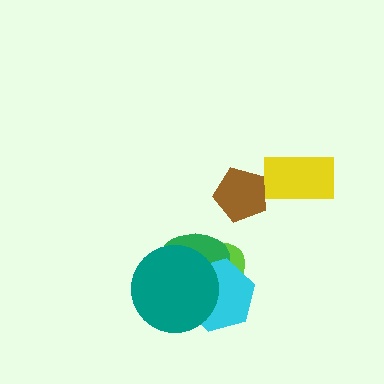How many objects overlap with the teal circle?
3 objects overlap with the teal circle.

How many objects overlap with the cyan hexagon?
3 objects overlap with the cyan hexagon.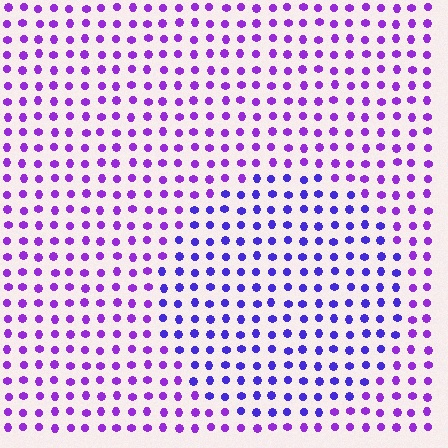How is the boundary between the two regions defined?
The boundary is defined purely by a slight shift in hue (about 29 degrees). Spacing, size, and orientation are identical on both sides.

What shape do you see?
I see a circle.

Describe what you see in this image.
The image is filled with small purple elements in a uniform arrangement. A circle-shaped region is visible where the elements are tinted to a slightly different hue, forming a subtle color boundary.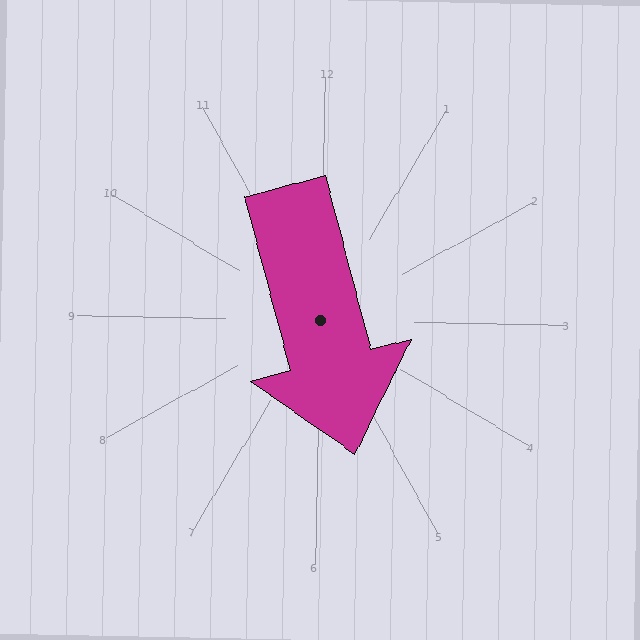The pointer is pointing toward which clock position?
Roughly 5 o'clock.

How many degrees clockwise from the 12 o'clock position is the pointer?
Approximately 164 degrees.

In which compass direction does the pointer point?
South.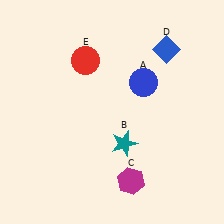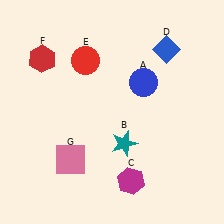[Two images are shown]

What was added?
A red hexagon (F), a pink square (G) were added in Image 2.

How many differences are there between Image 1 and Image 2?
There are 2 differences between the two images.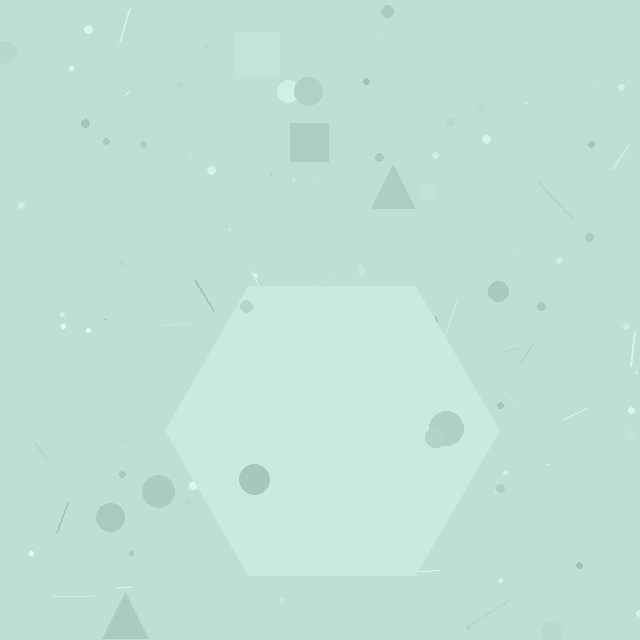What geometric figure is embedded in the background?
A hexagon is embedded in the background.